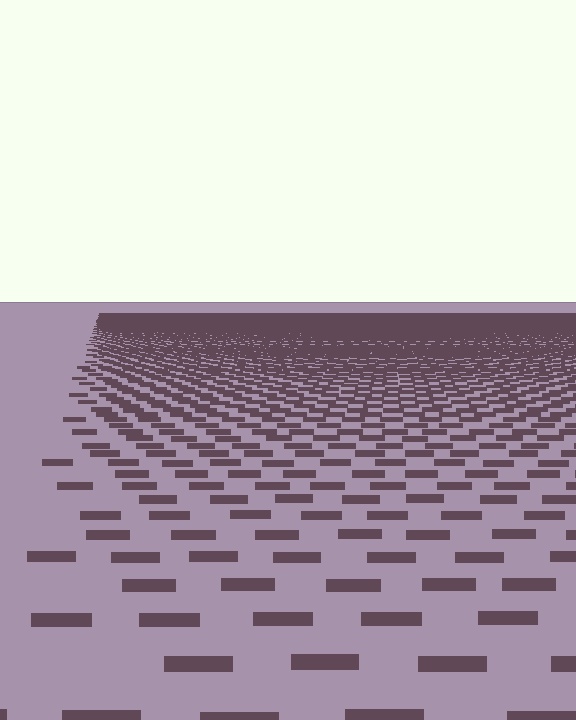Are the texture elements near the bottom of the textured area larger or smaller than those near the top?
Larger. Near the bottom, elements are closer to the viewer and appear at a bigger on-screen size.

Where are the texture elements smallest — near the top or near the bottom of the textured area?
Near the top.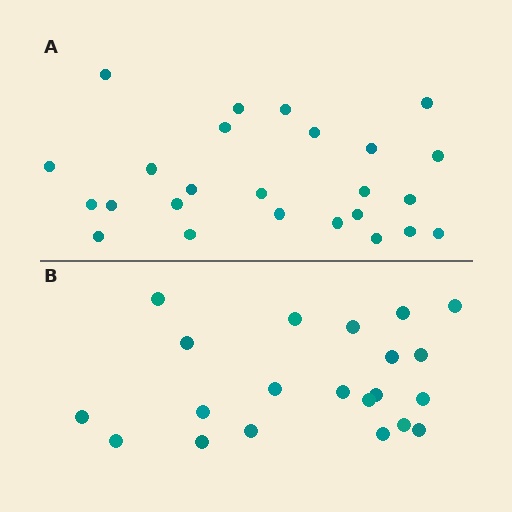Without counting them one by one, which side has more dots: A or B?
Region A (the top region) has more dots.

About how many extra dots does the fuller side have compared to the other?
Region A has about 4 more dots than region B.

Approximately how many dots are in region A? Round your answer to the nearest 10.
About 20 dots. (The exact count is 25, which rounds to 20.)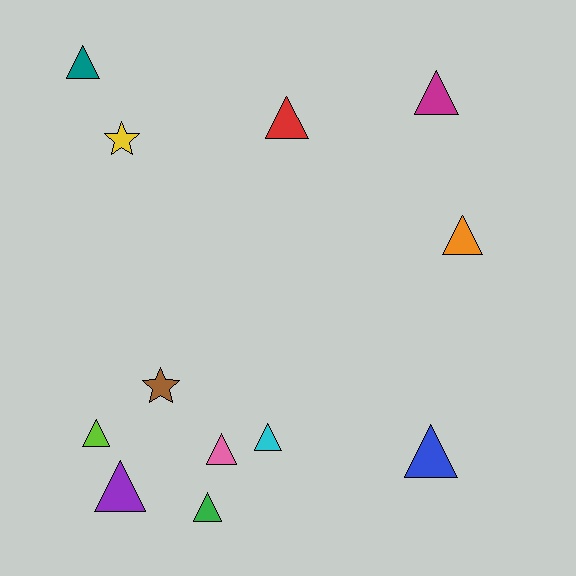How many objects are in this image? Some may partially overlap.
There are 12 objects.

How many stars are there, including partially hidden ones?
There are 2 stars.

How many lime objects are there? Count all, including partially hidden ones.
There is 1 lime object.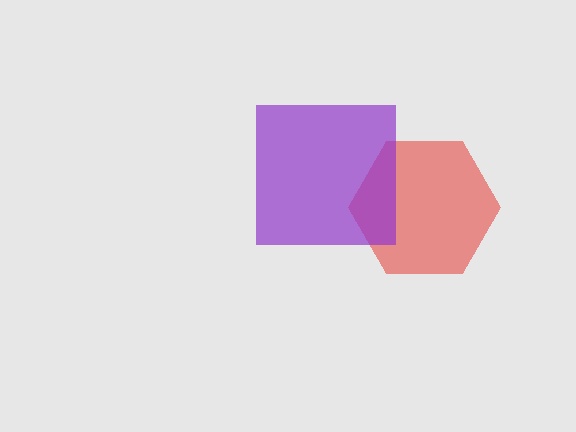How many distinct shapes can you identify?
There are 2 distinct shapes: a red hexagon, a purple square.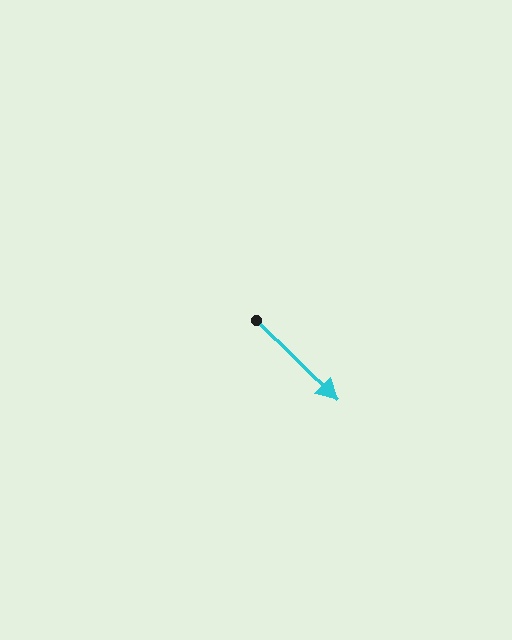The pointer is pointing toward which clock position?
Roughly 4 o'clock.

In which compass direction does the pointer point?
Southeast.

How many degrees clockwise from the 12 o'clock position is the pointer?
Approximately 135 degrees.